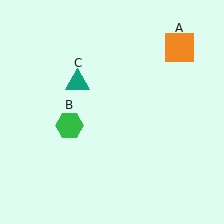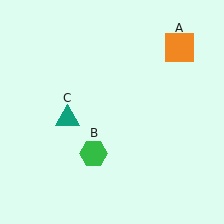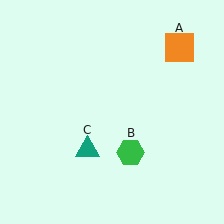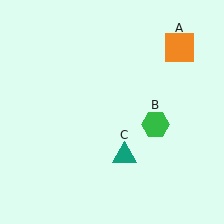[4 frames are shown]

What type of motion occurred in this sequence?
The green hexagon (object B), teal triangle (object C) rotated counterclockwise around the center of the scene.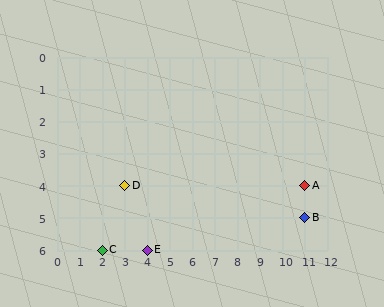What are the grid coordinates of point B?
Point B is at grid coordinates (11, 5).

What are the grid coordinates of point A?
Point A is at grid coordinates (11, 4).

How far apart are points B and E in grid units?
Points B and E are 7 columns and 1 row apart (about 7.1 grid units diagonally).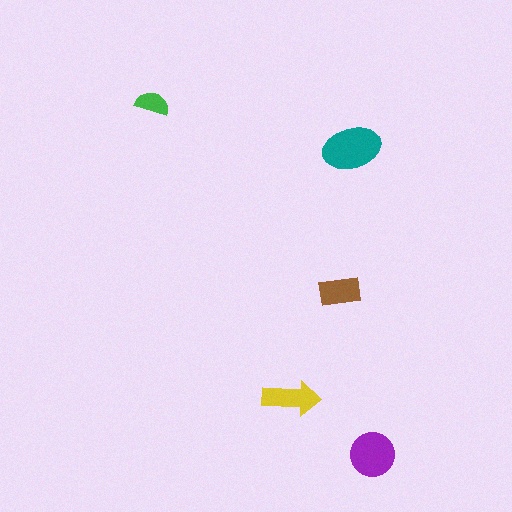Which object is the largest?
The teal ellipse.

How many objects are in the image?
There are 5 objects in the image.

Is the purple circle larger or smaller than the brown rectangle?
Larger.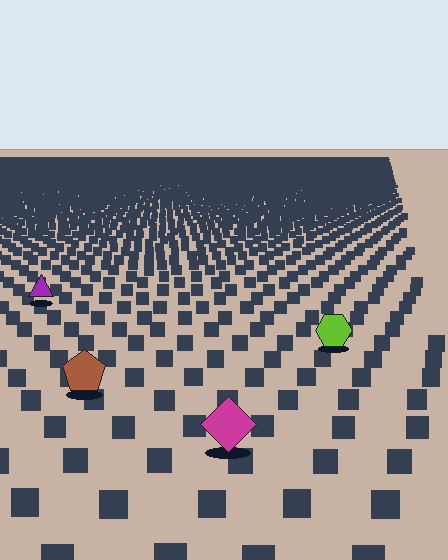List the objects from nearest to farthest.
From nearest to farthest: the magenta diamond, the brown pentagon, the lime hexagon, the purple triangle.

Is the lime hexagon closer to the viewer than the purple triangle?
Yes. The lime hexagon is closer — you can tell from the texture gradient: the ground texture is coarser near it.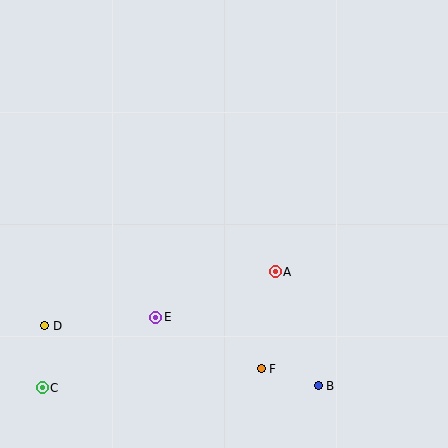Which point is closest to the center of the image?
Point A at (275, 272) is closest to the center.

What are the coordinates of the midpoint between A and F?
The midpoint between A and F is at (268, 320).